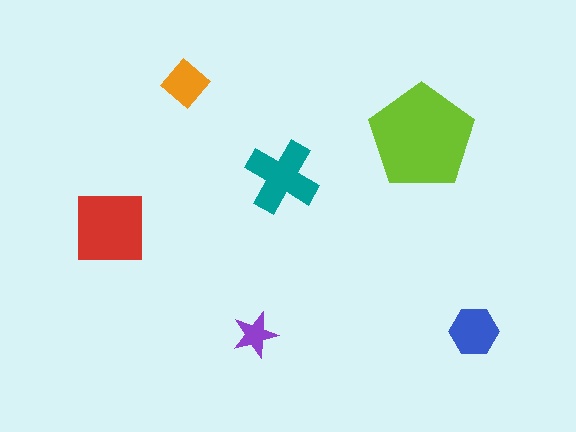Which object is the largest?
The lime pentagon.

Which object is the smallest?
The purple star.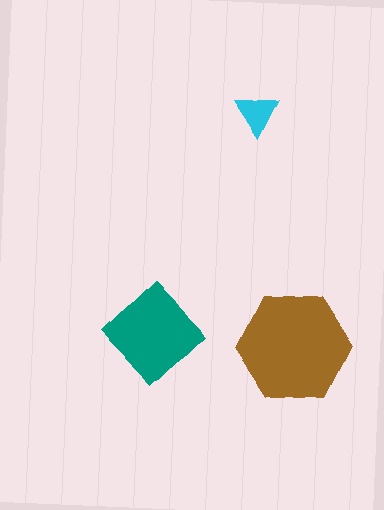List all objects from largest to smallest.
The brown hexagon, the teal diamond, the cyan triangle.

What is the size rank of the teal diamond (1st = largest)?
2nd.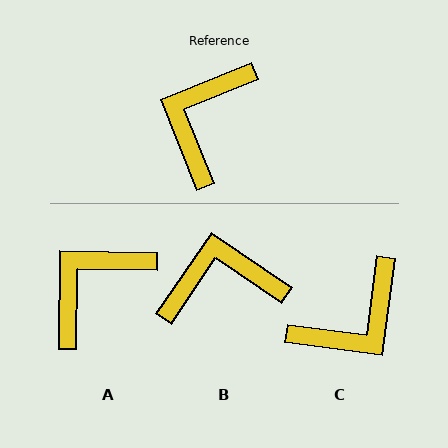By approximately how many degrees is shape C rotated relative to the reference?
Approximately 151 degrees counter-clockwise.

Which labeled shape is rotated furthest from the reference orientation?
C, about 151 degrees away.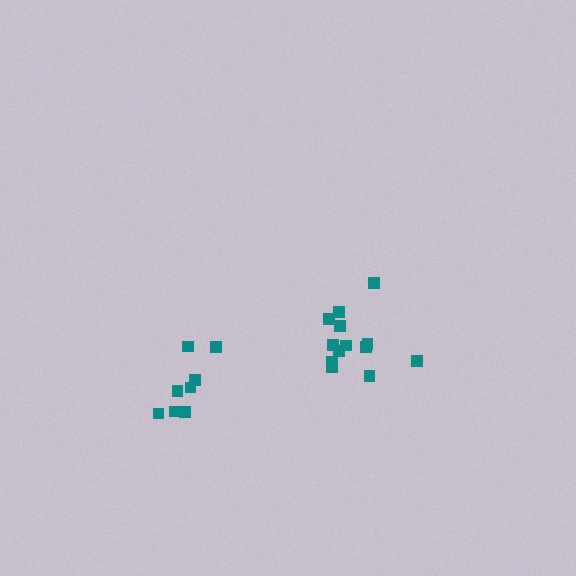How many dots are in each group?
Group 1: 8 dots, Group 2: 13 dots (21 total).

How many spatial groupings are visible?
There are 2 spatial groupings.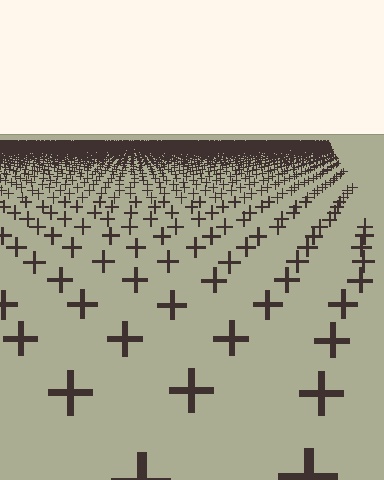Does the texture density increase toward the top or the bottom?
Density increases toward the top.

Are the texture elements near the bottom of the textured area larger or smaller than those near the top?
Larger. Near the bottom, elements are closer to the viewer and appear at a bigger on-screen size.